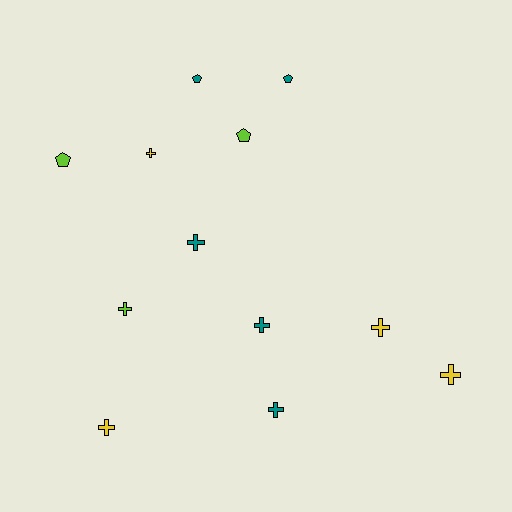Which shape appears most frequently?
Cross, with 8 objects.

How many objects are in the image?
There are 12 objects.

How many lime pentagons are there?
There are 2 lime pentagons.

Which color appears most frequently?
Teal, with 5 objects.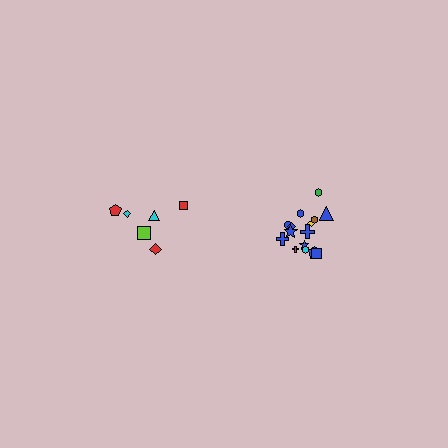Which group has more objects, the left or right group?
The right group.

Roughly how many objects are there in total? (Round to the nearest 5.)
Roughly 20 objects in total.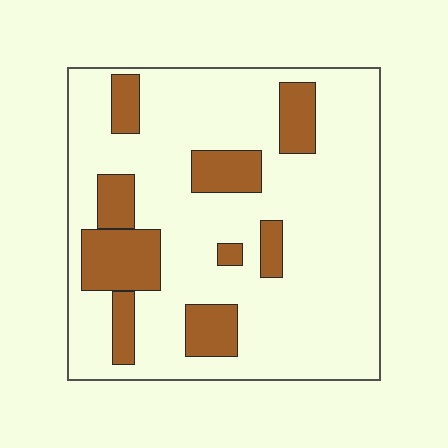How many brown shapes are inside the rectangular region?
9.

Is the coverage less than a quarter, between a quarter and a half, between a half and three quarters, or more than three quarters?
Less than a quarter.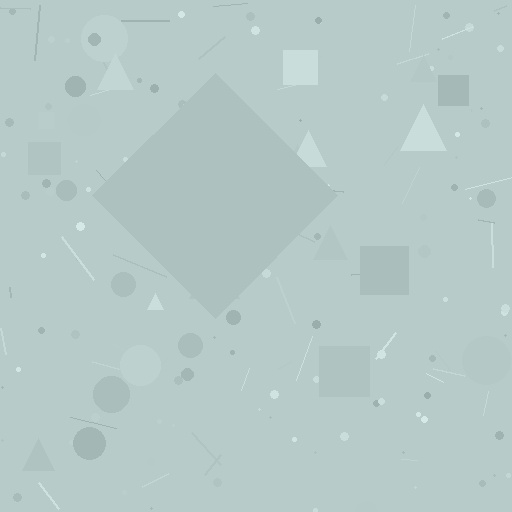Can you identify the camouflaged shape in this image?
The camouflaged shape is a diamond.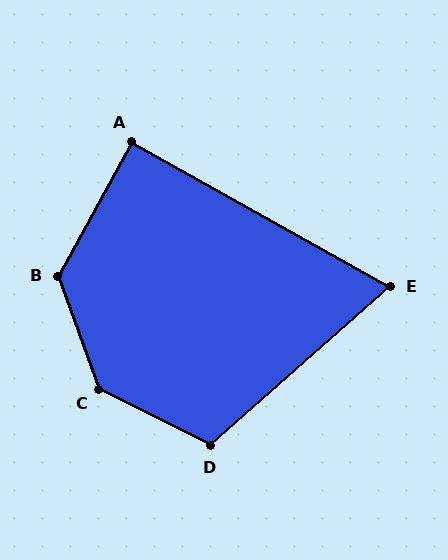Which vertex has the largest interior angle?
C, at approximately 137 degrees.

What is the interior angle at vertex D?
Approximately 112 degrees (obtuse).